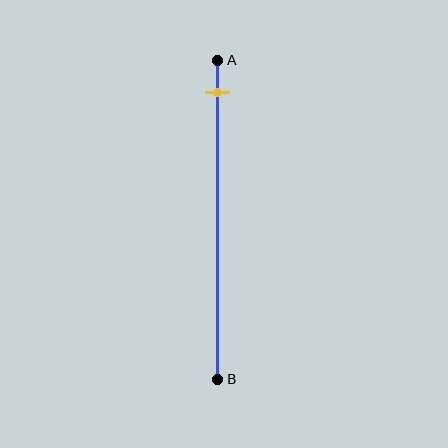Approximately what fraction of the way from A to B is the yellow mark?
The yellow mark is approximately 10% of the way from A to B.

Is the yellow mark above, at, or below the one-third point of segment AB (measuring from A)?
The yellow mark is above the one-third point of segment AB.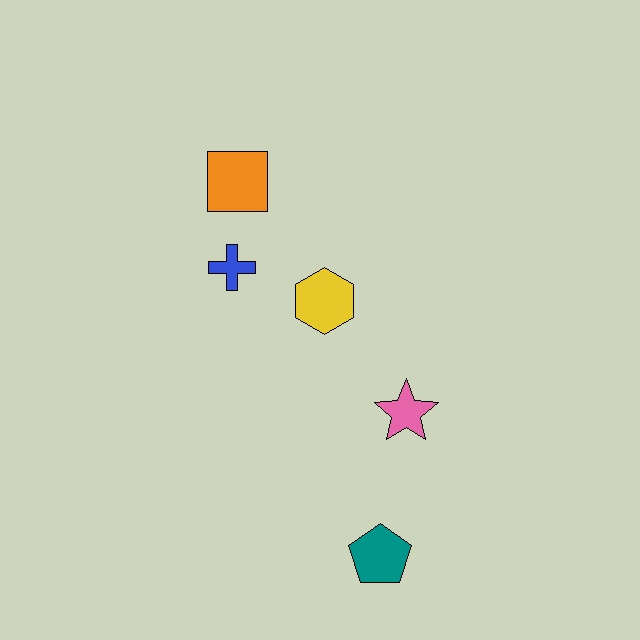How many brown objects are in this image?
There are no brown objects.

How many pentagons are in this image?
There is 1 pentagon.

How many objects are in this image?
There are 5 objects.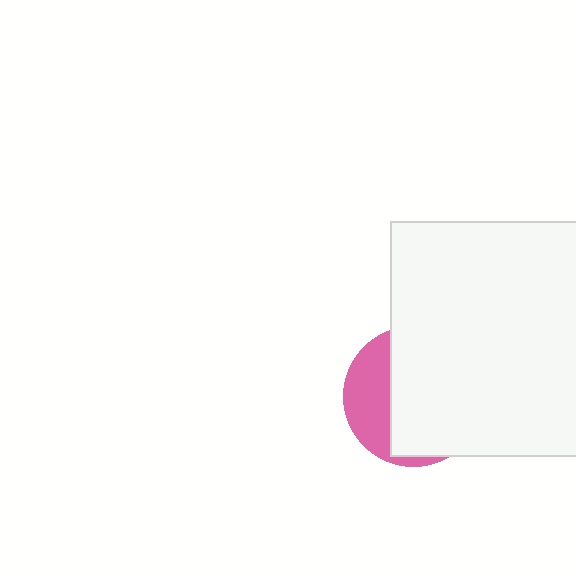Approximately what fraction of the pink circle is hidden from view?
Roughly 69% of the pink circle is hidden behind the white square.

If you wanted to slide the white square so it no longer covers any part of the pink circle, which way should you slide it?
Slide it right — that is the most direct way to separate the two shapes.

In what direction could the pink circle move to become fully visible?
The pink circle could move left. That would shift it out from behind the white square entirely.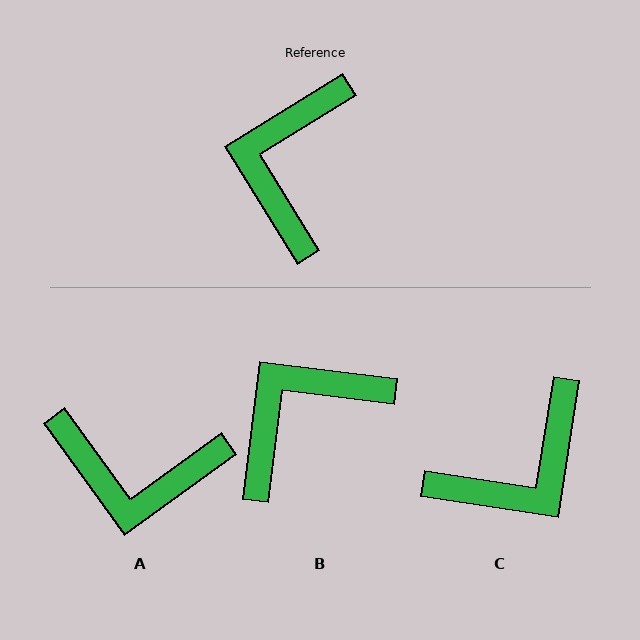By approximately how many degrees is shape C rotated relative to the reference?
Approximately 140 degrees counter-clockwise.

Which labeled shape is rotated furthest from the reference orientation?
C, about 140 degrees away.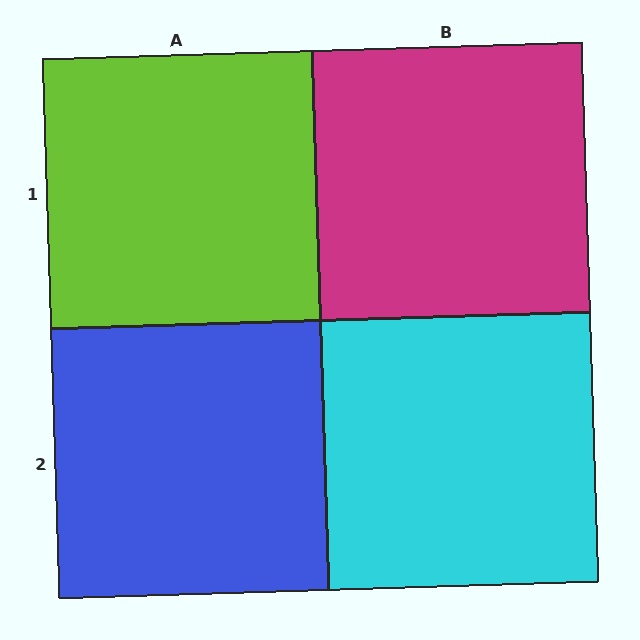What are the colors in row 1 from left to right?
Lime, magenta.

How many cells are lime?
1 cell is lime.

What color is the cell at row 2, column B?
Cyan.